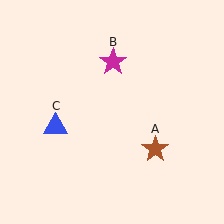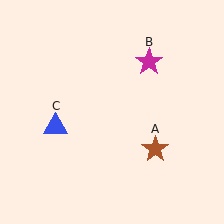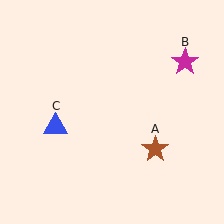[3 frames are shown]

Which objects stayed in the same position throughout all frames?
Brown star (object A) and blue triangle (object C) remained stationary.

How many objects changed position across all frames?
1 object changed position: magenta star (object B).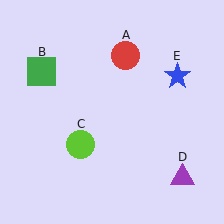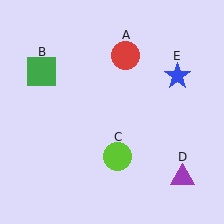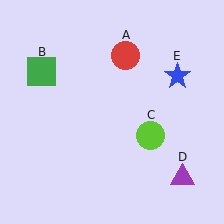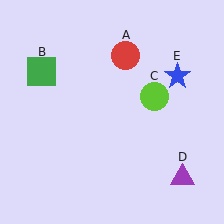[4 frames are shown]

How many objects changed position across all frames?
1 object changed position: lime circle (object C).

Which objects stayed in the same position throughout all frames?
Red circle (object A) and green square (object B) and purple triangle (object D) and blue star (object E) remained stationary.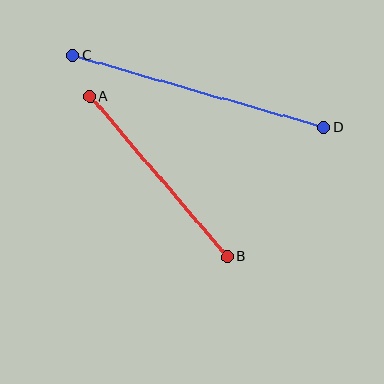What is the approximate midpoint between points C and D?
The midpoint is at approximately (198, 91) pixels.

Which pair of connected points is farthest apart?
Points C and D are farthest apart.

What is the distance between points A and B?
The distance is approximately 211 pixels.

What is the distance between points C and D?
The distance is approximately 261 pixels.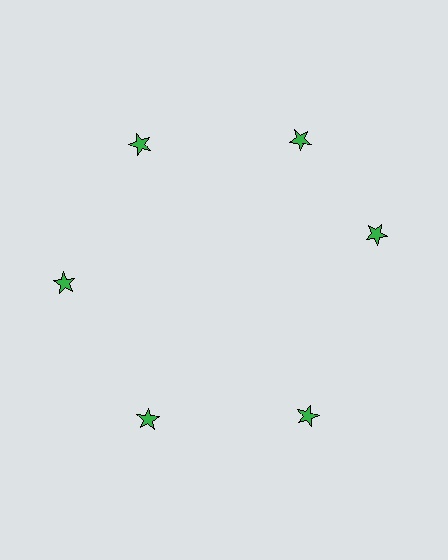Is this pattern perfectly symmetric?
No. The 6 green stars are arranged in a ring, but one element near the 3 o'clock position is rotated out of alignment along the ring, breaking the 6-fold rotational symmetry.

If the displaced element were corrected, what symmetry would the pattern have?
It would have 6-fold rotational symmetry — the pattern would map onto itself every 60 degrees.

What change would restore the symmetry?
The symmetry would be restored by rotating it back into even spacing with its neighbors so that all 6 stars sit at equal angles and equal distance from the center.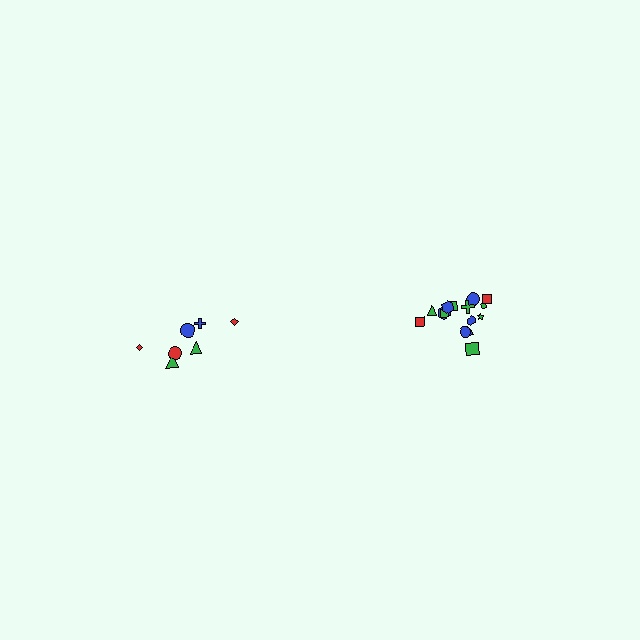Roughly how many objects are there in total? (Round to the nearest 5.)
Roughly 20 objects in total.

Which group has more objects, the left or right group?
The right group.